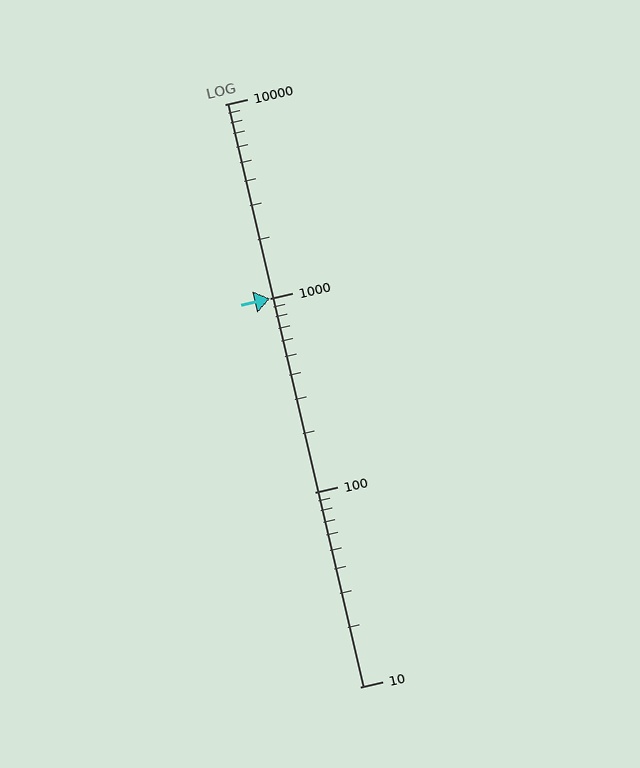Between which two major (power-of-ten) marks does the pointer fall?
The pointer is between 1000 and 10000.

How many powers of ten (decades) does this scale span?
The scale spans 3 decades, from 10 to 10000.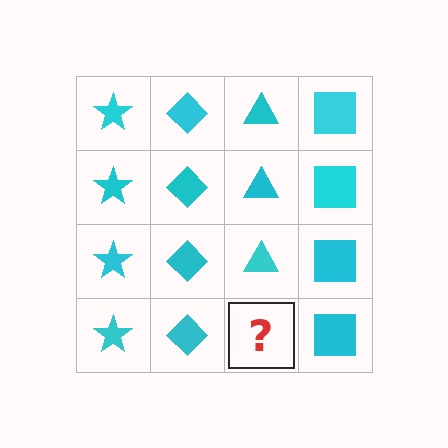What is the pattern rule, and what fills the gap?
The rule is that each column has a consistent shape. The gap should be filled with a cyan triangle.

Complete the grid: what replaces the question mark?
The question mark should be replaced with a cyan triangle.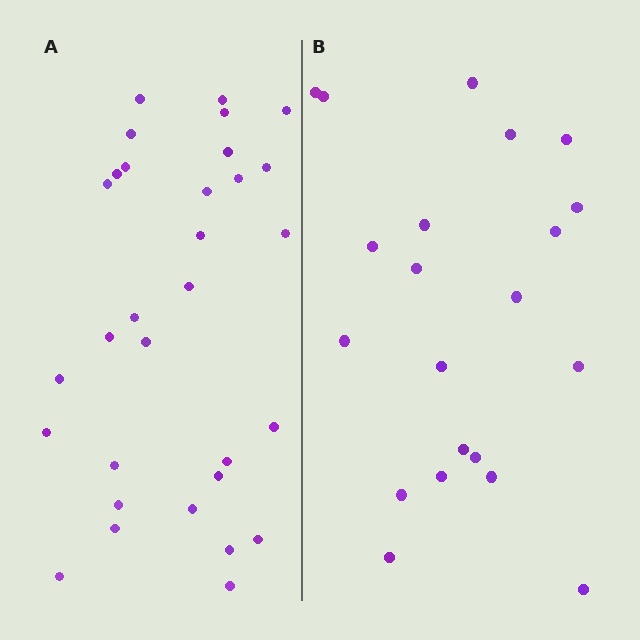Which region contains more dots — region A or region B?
Region A (the left region) has more dots.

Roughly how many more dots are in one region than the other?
Region A has roughly 10 or so more dots than region B.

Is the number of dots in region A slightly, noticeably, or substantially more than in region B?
Region A has substantially more. The ratio is roughly 1.5 to 1.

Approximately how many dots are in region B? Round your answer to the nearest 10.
About 20 dots. (The exact count is 21, which rounds to 20.)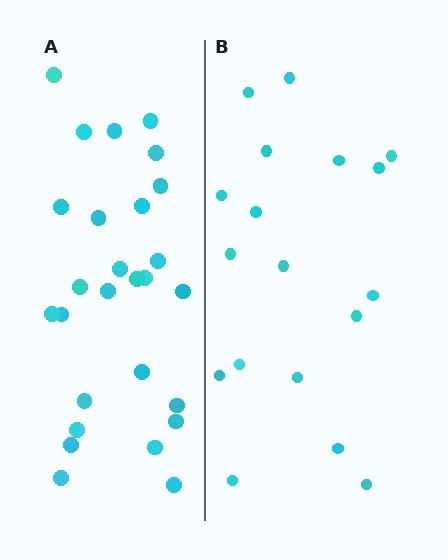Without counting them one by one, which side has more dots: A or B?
Region A (the left region) has more dots.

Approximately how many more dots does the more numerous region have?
Region A has roughly 8 or so more dots than region B.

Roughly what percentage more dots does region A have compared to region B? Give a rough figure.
About 50% more.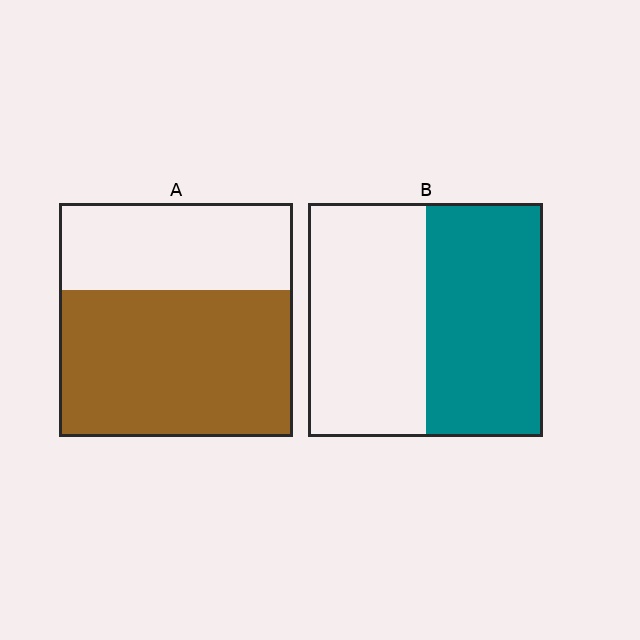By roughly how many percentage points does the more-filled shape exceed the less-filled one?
By roughly 15 percentage points (A over B).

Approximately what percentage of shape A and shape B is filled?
A is approximately 65% and B is approximately 50%.